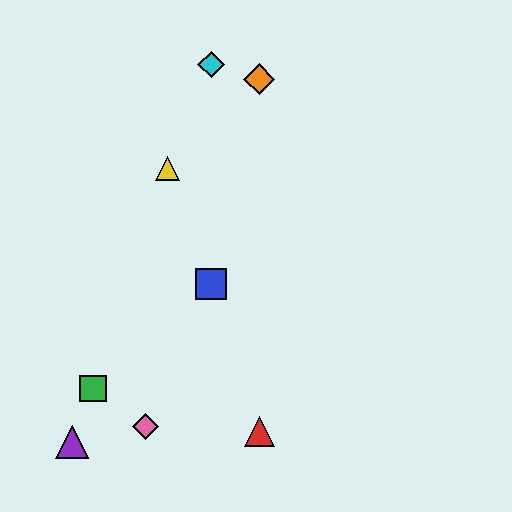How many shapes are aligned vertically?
2 shapes (the red triangle, the orange diamond) are aligned vertically.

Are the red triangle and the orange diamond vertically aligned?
Yes, both are at x≈259.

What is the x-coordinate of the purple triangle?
The purple triangle is at x≈72.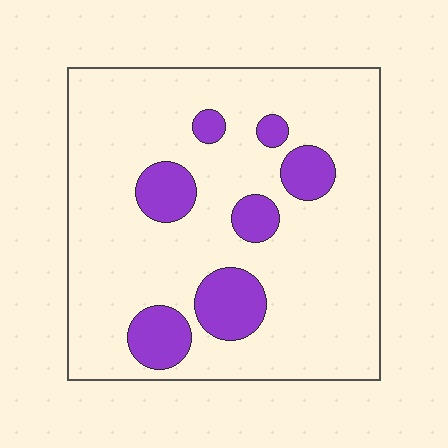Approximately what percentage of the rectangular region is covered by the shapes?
Approximately 15%.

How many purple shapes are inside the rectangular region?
7.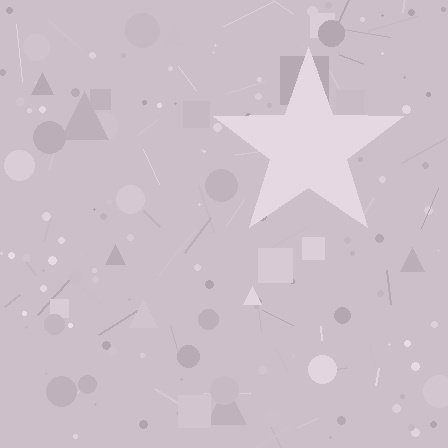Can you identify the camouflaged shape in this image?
The camouflaged shape is a star.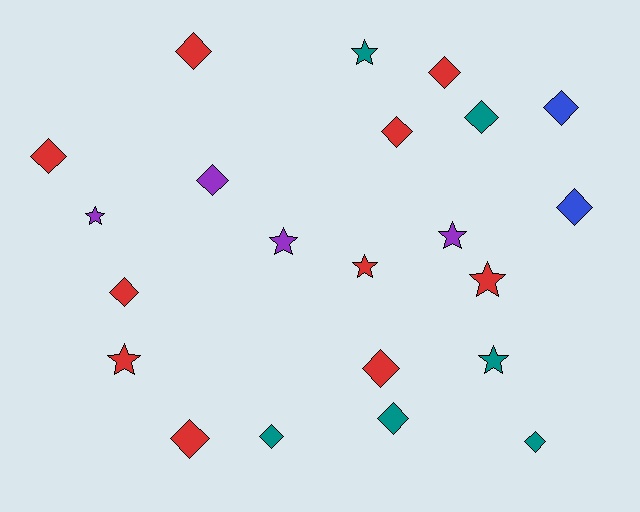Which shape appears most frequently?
Diamond, with 14 objects.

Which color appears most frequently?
Red, with 10 objects.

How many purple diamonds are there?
There is 1 purple diamond.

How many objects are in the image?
There are 22 objects.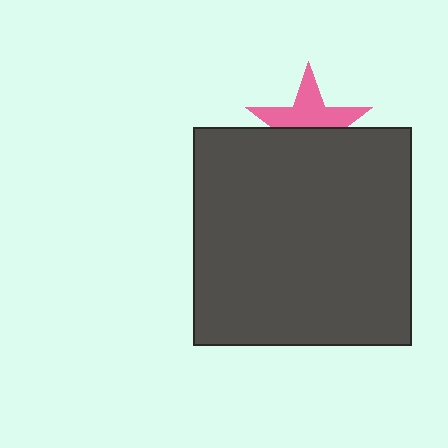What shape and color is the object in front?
The object in front is a dark gray square.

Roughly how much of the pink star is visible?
About half of it is visible (roughly 53%).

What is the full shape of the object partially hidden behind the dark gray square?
The partially hidden object is a pink star.